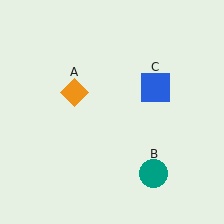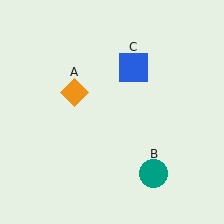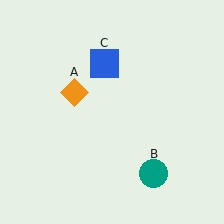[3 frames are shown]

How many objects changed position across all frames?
1 object changed position: blue square (object C).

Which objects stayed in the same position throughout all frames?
Orange diamond (object A) and teal circle (object B) remained stationary.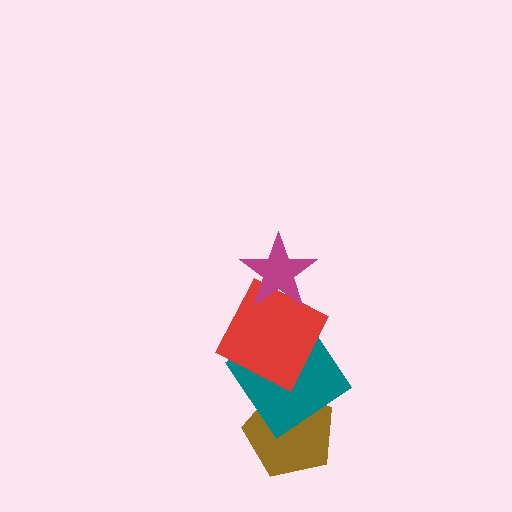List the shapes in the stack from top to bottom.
From top to bottom: the magenta star, the red square, the teal diamond, the brown pentagon.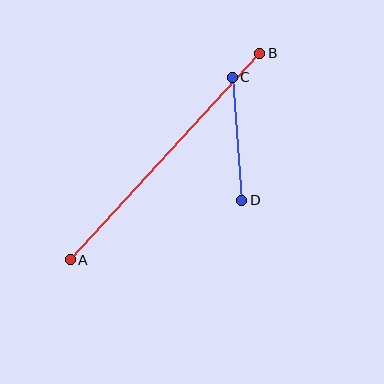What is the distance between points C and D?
The distance is approximately 123 pixels.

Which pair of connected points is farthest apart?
Points A and B are farthest apart.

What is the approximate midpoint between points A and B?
The midpoint is at approximately (165, 157) pixels.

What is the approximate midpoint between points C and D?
The midpoint is at approximately (237, 139) pixels.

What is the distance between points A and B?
The distance is approximately 280 pixels.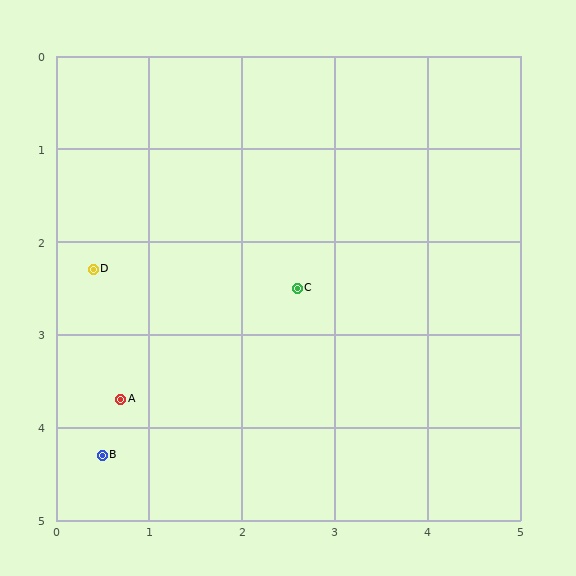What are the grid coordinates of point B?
Point B is at approximately (0.5, 4.3).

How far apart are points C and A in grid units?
Points C and A are about 2.2 grid units apart.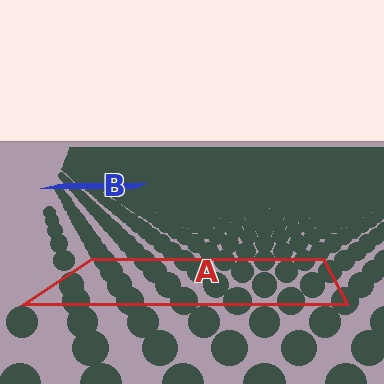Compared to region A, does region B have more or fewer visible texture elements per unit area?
Region B has more texture elements per unit area — they are packed more densely because it is farther away.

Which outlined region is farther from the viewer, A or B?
Region B is farther from the viewer — the texture elements inside it appear smaller and more densely packed.